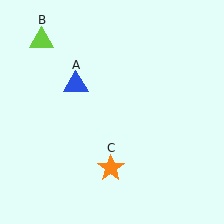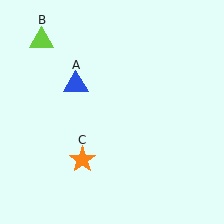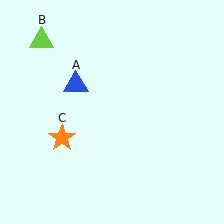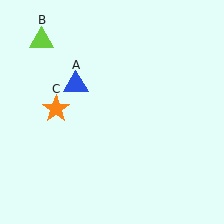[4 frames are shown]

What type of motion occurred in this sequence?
The orange star (object C) rotated clockwise around the center of the scene.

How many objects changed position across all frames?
1 object changed position: orange star (object C).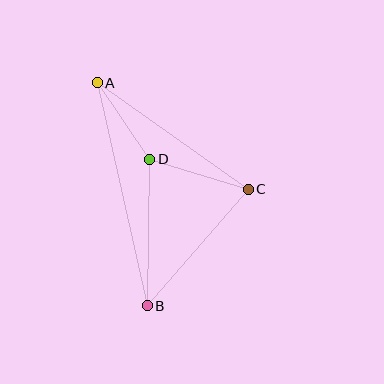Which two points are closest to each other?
Points A and D are closest to each other.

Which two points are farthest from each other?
Points A and B are farthest from each other.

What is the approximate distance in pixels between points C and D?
The distance between C and D is approximately 103 pixels.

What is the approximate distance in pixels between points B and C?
The distance between B and C is approximately 155 pixels.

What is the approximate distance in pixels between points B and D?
The distance between B and D is approximately 147 pixels.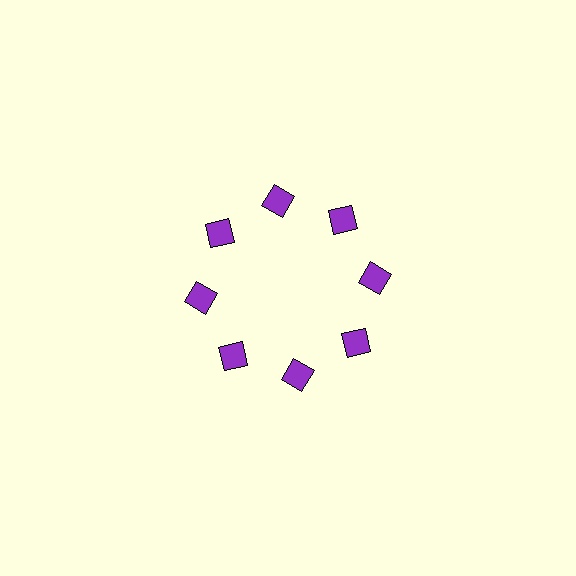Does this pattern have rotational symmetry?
Yes, this pattern has 8-fold rotational symmetry. It looks the same after rotating 45 degrees around the center.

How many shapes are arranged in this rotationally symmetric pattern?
There are 8 shapes, arranged in 8 groups of 1.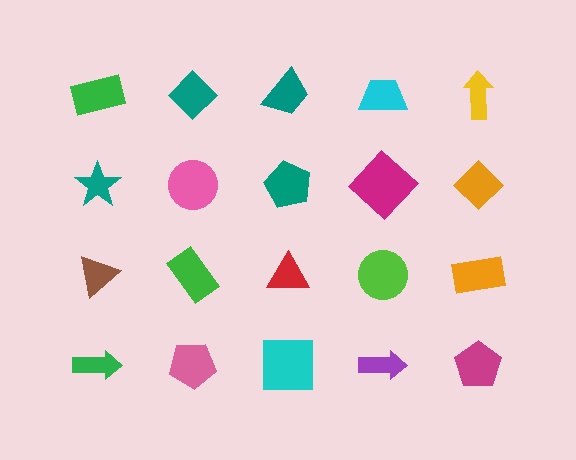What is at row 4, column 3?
A cyan square.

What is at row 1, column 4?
A cyan trapezoid.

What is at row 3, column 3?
A red triangle.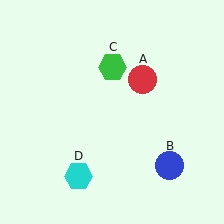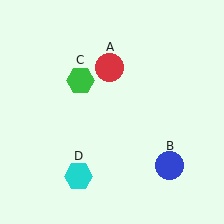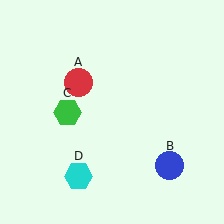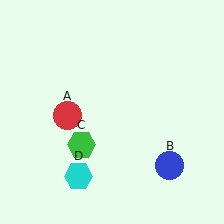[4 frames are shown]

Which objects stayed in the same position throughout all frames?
Blue circle (object B) and cyan hexagon (object D) remained stationary.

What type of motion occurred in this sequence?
The red circle (object A), green hexagon (object C) rotated counterclockwise around the center of the scene.